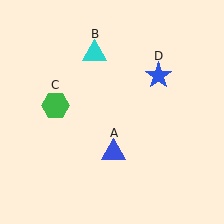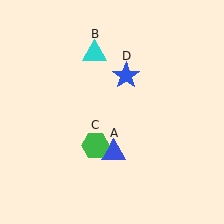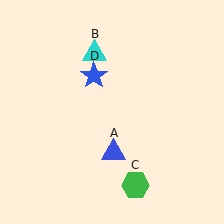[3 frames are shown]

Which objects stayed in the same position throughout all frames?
Blue triangle (object A) and cyan triangle (object B) remained stationary.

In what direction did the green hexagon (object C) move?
The green hexagon (object C) moved down and to the right.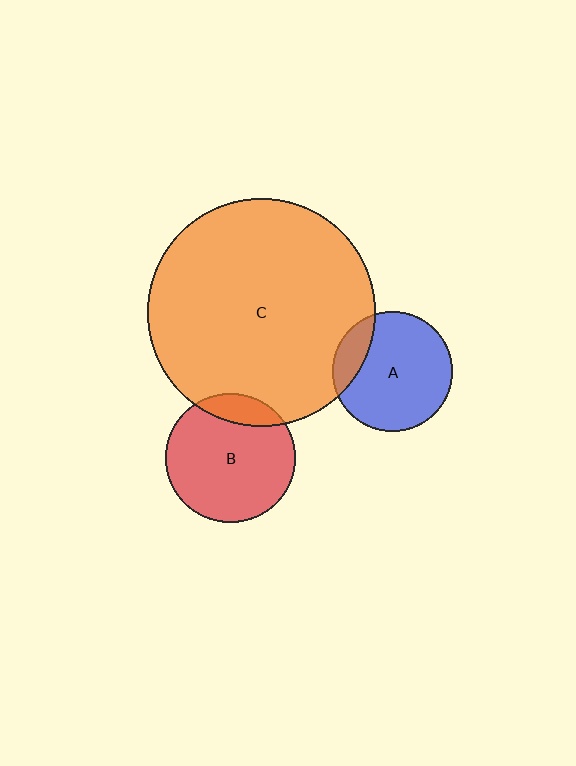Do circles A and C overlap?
Yes.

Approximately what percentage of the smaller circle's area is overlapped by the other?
Approximately 15%.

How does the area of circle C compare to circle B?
Approximately 3.1 times.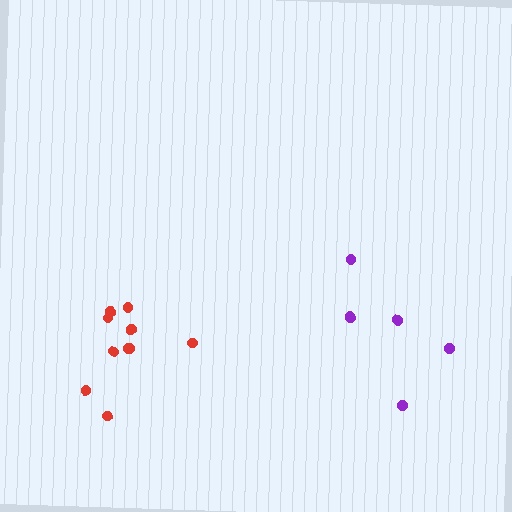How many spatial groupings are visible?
There are 2 spatial groupings.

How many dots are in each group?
Group 1: 6 dots, Group 2: 10 dots (16 total).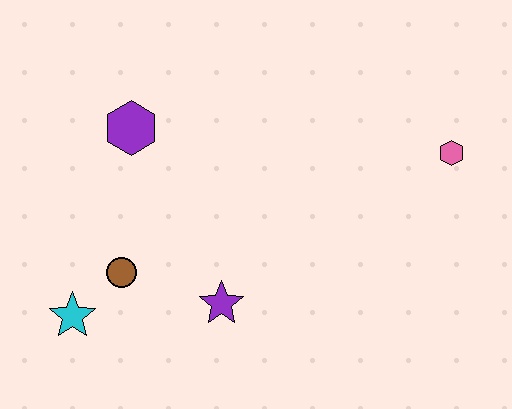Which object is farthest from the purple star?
The pink hexagon is farthest from the purple star.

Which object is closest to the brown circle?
The cyan star is closest to the brown circle.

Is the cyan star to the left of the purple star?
Yes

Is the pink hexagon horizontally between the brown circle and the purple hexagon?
No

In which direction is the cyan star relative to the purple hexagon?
The cyan star is below the purple hexagon.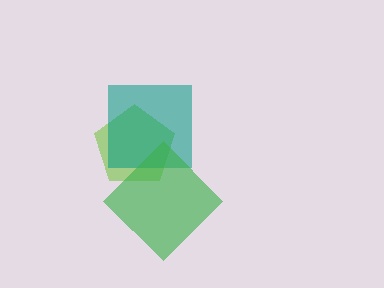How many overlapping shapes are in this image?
There are 3 overlapping shapes in the image.